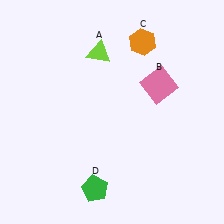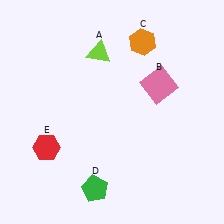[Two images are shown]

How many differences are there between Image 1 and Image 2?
There is 1 difference between the two images.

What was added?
A red hexagon (E) was added in Image 2.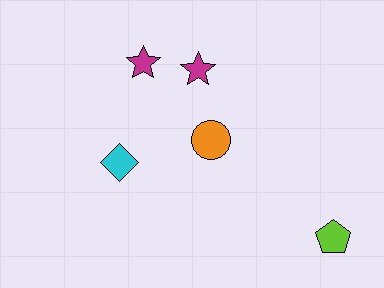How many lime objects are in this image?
There is 1 lime object.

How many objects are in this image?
There are 5 objects.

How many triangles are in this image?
There are no triangles.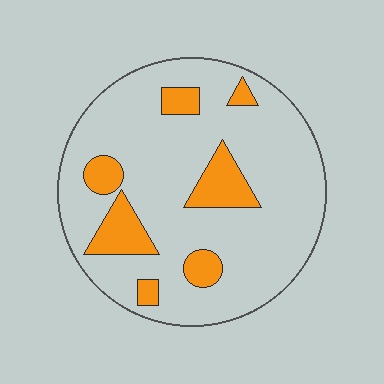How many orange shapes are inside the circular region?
7.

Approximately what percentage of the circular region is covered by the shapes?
Approximately 20%.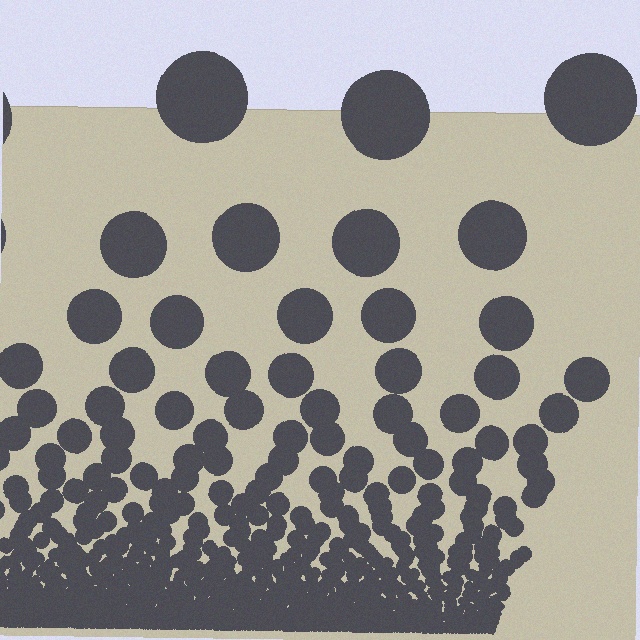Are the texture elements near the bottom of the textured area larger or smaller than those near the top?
Smaller. The gradient is inverted — elements near the bottom are smaller and denser.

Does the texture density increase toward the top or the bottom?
Density increases toward the bottom.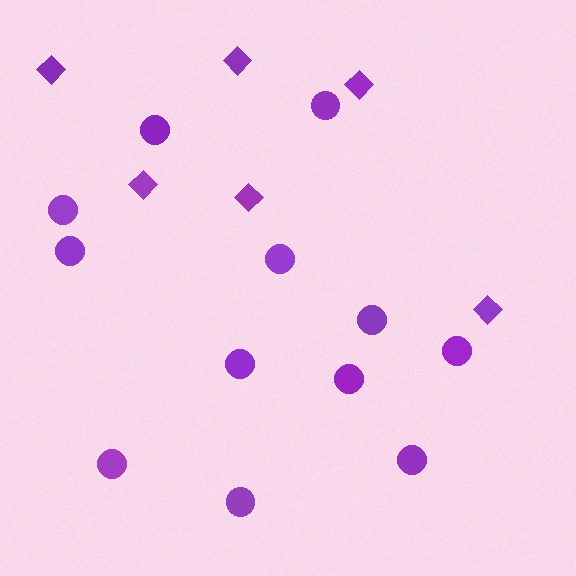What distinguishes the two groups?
There are 2 groups: one group of diamonds (6) and one group of circles (12).